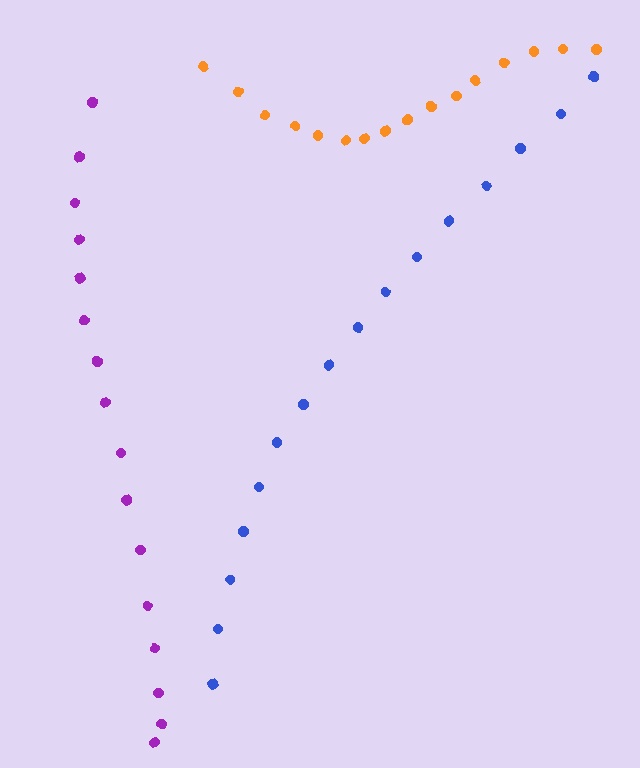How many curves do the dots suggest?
There are 3 distinct paths.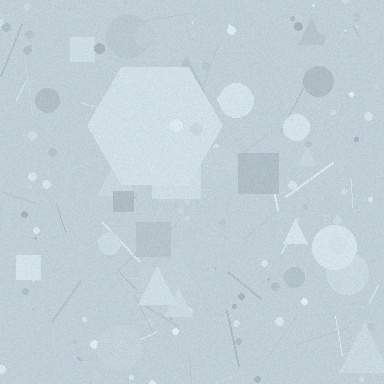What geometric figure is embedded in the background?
A hexagon is embedded in the background.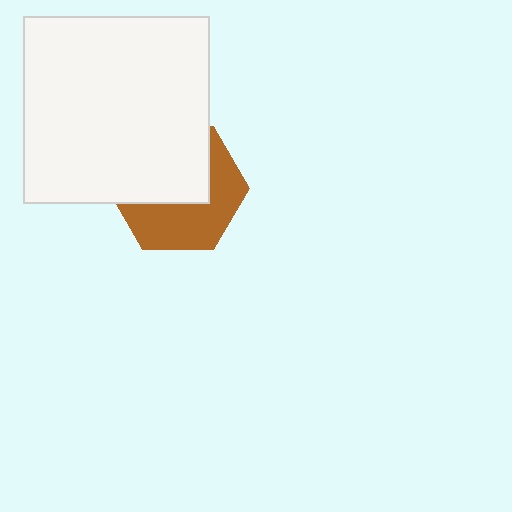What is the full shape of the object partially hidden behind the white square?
The partially hidden object is a brown hexagon.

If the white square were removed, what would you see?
You would see the complete brown hexagon.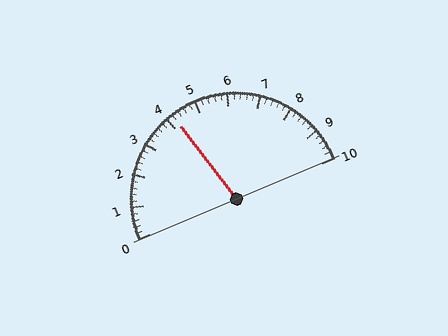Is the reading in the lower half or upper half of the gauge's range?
The reading is in the lower half of the range (0 to 10).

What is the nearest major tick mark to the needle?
The nearest major tick mark is 4.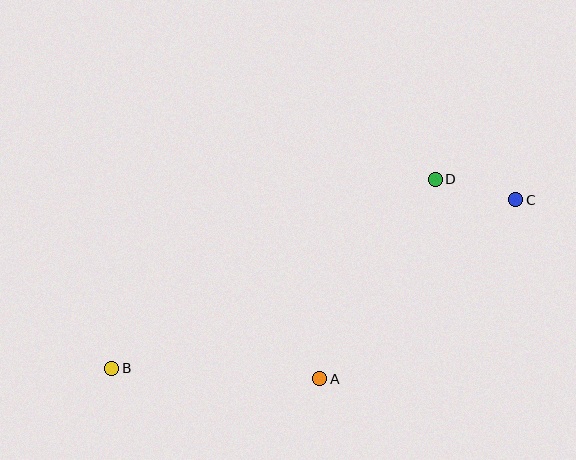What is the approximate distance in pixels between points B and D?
The distance between B and D is approximately 375 pixels.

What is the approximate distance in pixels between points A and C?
The distance between A and C is approximately 266 pixels.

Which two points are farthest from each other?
Points B and C are farthest from each other.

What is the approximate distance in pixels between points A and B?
The distance between A and B is approximately 208 pixels.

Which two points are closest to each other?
Points C and D are closest to each other.